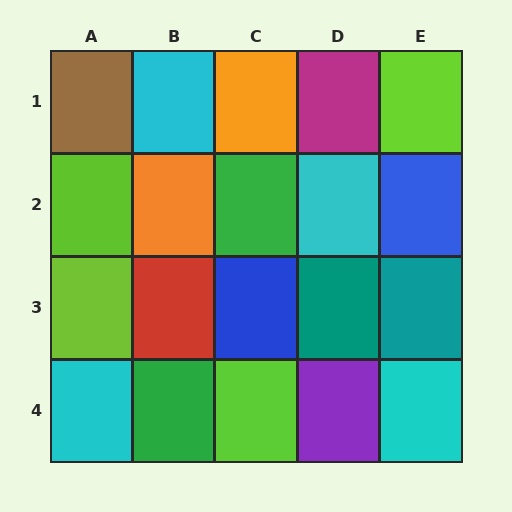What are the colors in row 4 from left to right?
Cyan, green, lime, purple, cyan.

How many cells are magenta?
1 cell is magenta.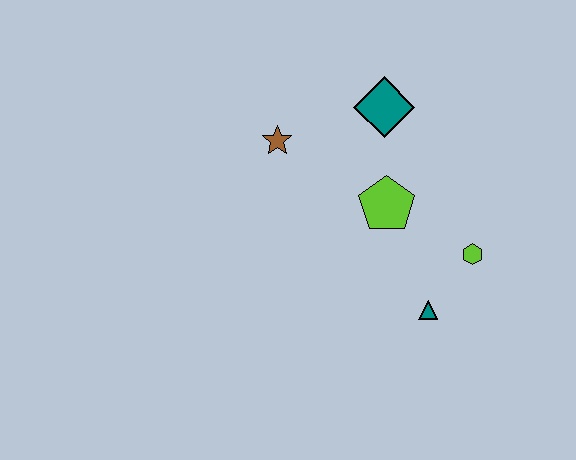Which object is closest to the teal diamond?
The lime pentagon is closest to the teal diamond.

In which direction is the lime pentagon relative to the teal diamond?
The lime pentagon is below the teal diamond.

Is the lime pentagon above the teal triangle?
Yes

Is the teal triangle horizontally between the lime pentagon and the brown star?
No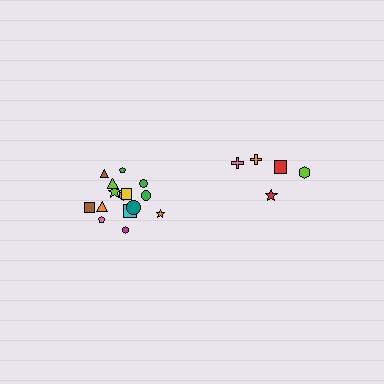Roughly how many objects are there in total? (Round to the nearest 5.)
Roughly 20 objects in total.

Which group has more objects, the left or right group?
The left group.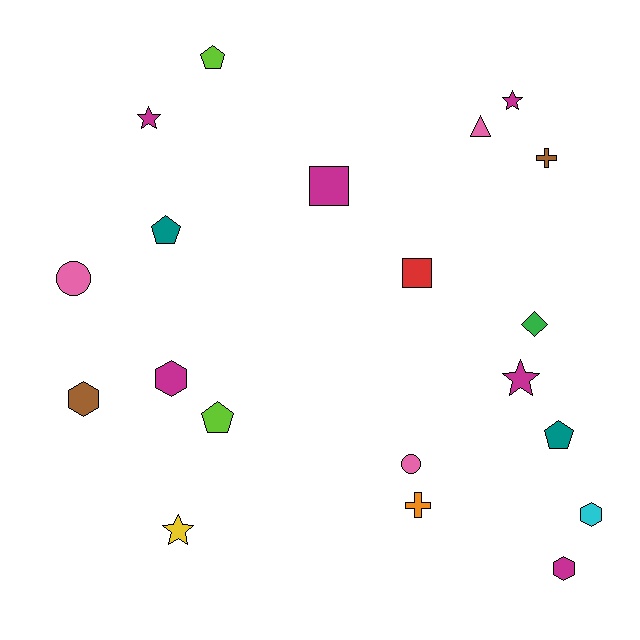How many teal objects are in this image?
There are 2 teal objects.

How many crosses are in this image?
There are 2 crosses.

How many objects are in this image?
There are 20 objects.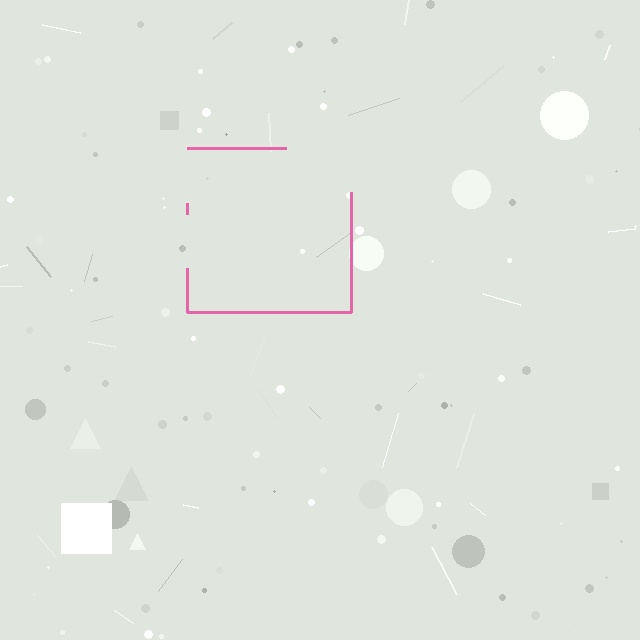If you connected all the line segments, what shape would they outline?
They would outline a square.